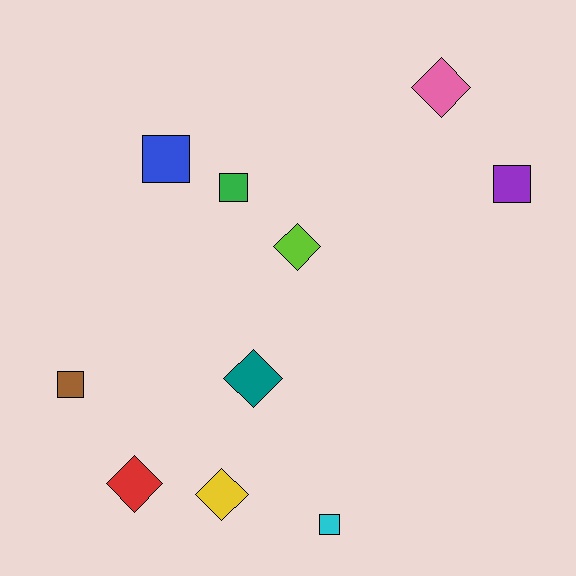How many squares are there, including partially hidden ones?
There are 5 squares.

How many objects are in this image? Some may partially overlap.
There are 10 objects.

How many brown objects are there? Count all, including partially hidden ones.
There is 1 brown object.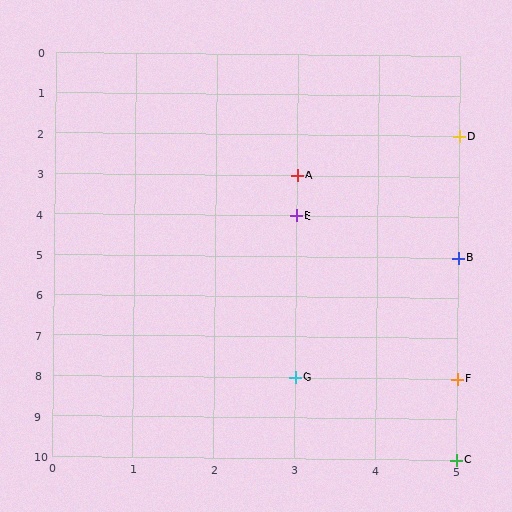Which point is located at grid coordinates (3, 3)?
Point A is at (3, 3).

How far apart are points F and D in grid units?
Points F and D are 6 rows apart.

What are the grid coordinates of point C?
Point C is at grid coordinates (5, 10).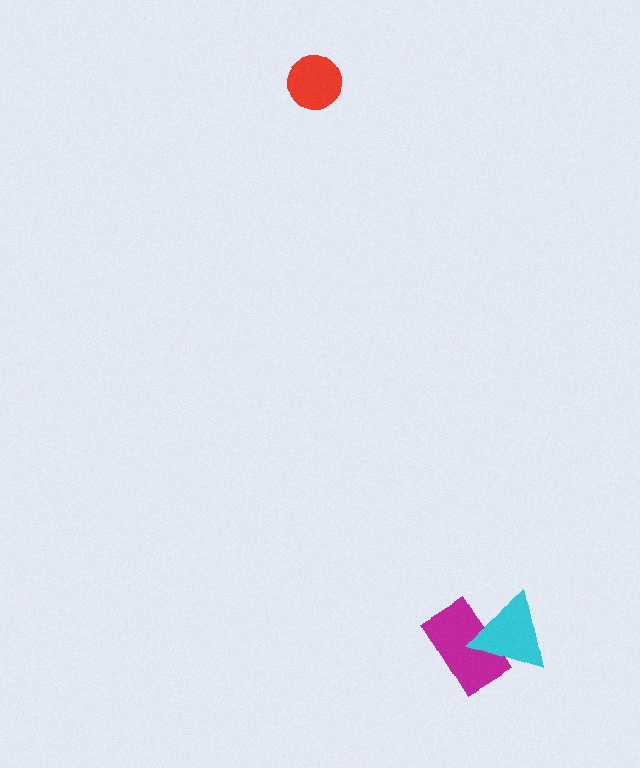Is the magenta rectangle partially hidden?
Yes, it is partially covered by another shape.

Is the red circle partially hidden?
No, no other shape covers it.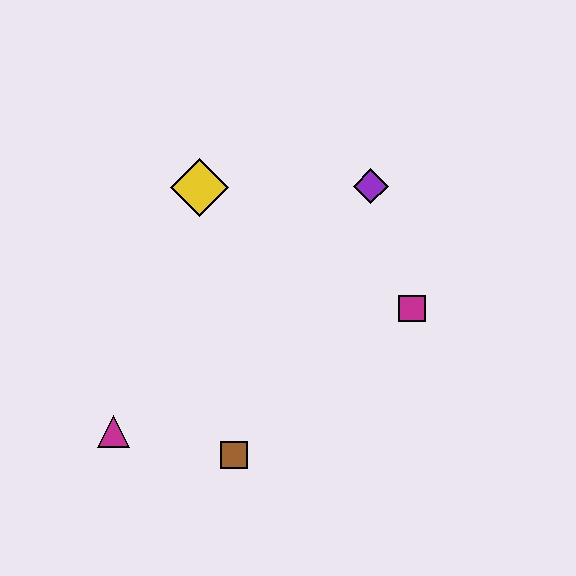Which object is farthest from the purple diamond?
The magenta triangle is farthest from the purple diamond.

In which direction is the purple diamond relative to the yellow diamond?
The purple diamond is to the right of the yellow diamond.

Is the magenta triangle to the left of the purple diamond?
Yes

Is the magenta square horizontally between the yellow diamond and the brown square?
No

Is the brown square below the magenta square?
Yes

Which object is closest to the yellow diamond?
The purple diamond is closest to the yellow diamond.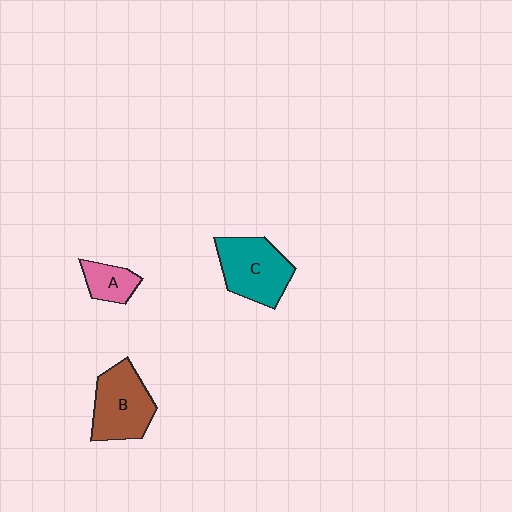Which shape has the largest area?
Shape C (teal).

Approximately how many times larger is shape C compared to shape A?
Approximately 2.2 times.